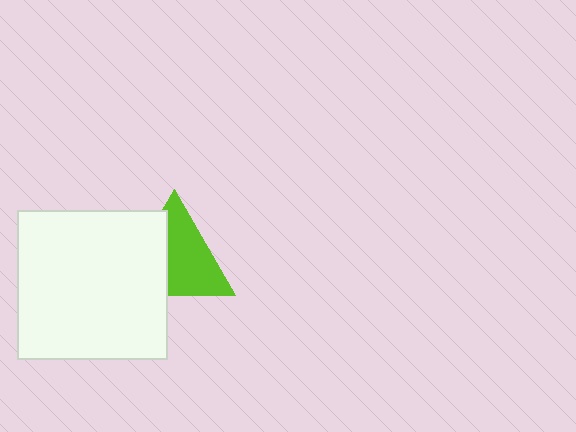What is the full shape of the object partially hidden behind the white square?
The partially hidden object is a lime triangle.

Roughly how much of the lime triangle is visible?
About half of it is visible (roughly 61%).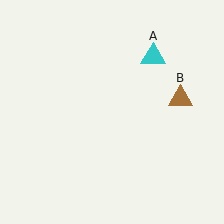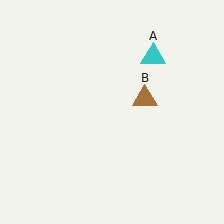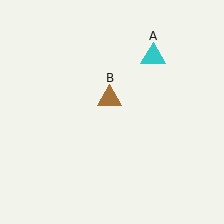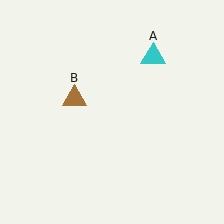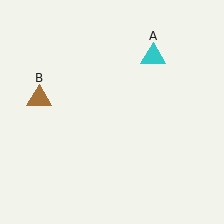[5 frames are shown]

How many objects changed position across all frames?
1 object changed position: brown triangle (object B).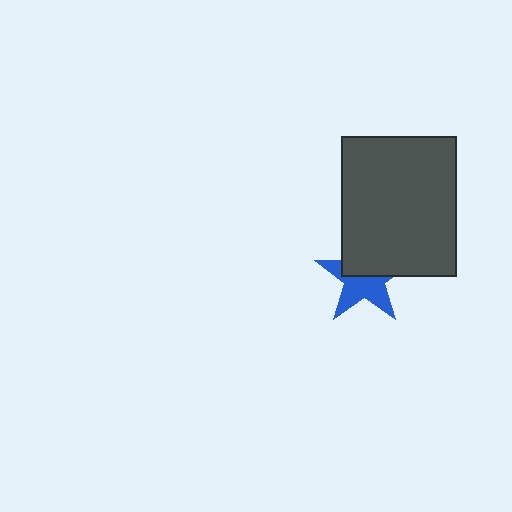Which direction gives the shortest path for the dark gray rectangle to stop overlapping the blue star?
Moving up gives the shortest separation.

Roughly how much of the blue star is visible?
About half of it is visible (roughly 52%).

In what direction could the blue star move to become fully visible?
The blue star could move down. That would shift it out from behind the dark gray rectangle entirely.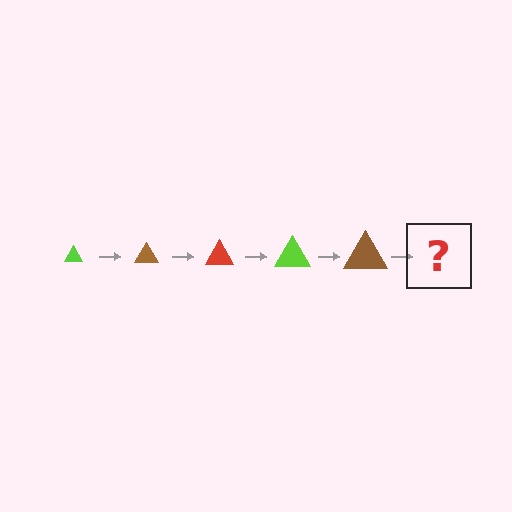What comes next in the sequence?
The next element should be a red triangle, larger than the previous one.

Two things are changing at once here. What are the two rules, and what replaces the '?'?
The two rules are that the triangle grows larger each step and the color cycles through lime, brown, and red. The '?' should be a red triangle, larger than the previous one.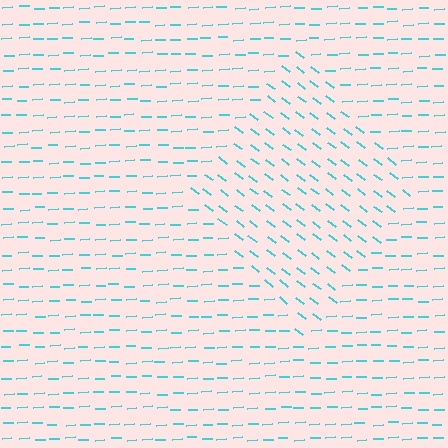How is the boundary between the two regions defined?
The boundary is defined purely by a change in line orientation (approximately 40 degrees difference). All lines are the same color and thickness.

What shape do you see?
I see a diamond.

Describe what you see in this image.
The image is filled with small cyan line segments. A diamond region in the image has lines oriented differently from the surrounding lines, creating a visible texture boundary.